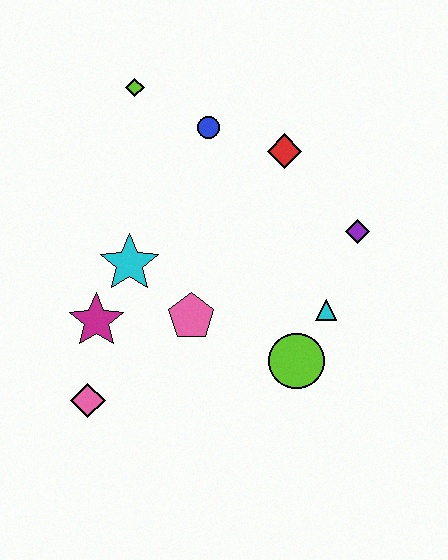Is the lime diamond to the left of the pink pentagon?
Yes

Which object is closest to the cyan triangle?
The lime circle is closest to the cyan triangle.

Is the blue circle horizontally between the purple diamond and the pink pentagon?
Yes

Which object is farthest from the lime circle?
The lime diamond is farthest from the lime circle.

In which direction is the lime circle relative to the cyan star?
The lime circle is to the right of the cyan star.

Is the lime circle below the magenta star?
Yes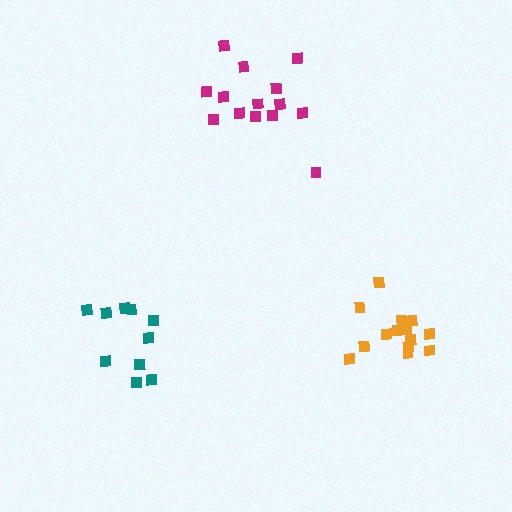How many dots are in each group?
Group 1: 14 dots, Group 2: 10 dots, Group 3: 14 dots (38 total).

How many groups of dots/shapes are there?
There are 3 groups.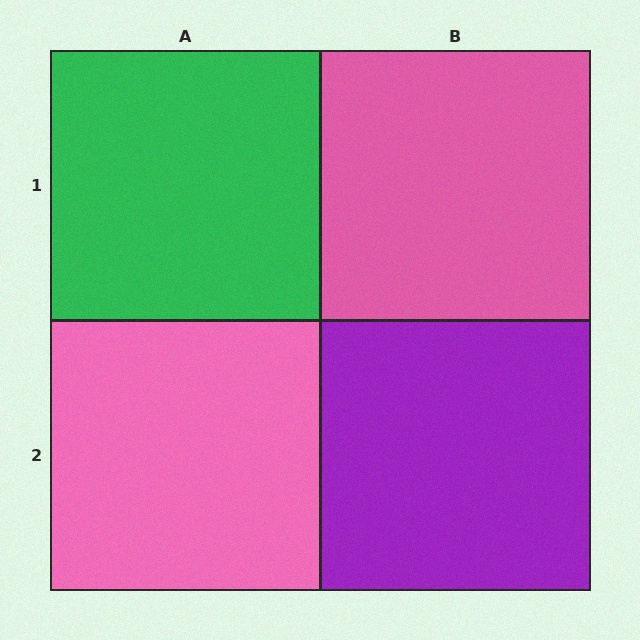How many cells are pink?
2 cells are pink.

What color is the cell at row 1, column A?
Green.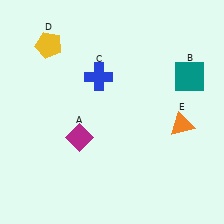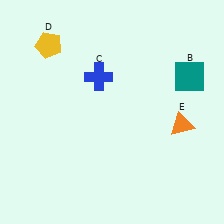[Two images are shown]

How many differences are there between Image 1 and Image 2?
There is 1 difference between the two images.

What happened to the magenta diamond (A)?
The magenta diamond (A) was removed in Image 2. It was in the bottom-left area of Image 1.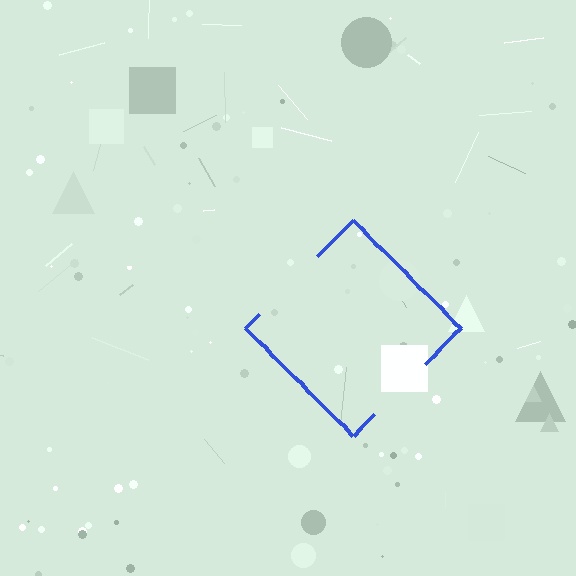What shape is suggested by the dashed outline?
The dashed outline suggests a diamond.